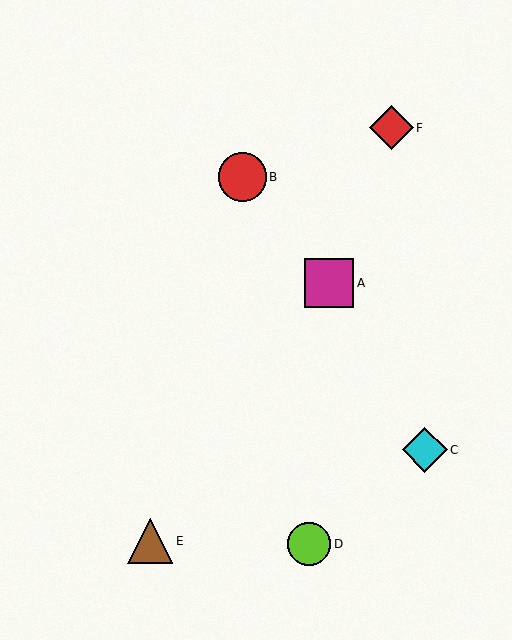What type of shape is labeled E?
Shape E is a brown triangle.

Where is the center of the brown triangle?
The center of the brown triangle is at (150, 541).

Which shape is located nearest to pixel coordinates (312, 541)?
The lime circle (labeled D) at (309, 544) is nearest to that location.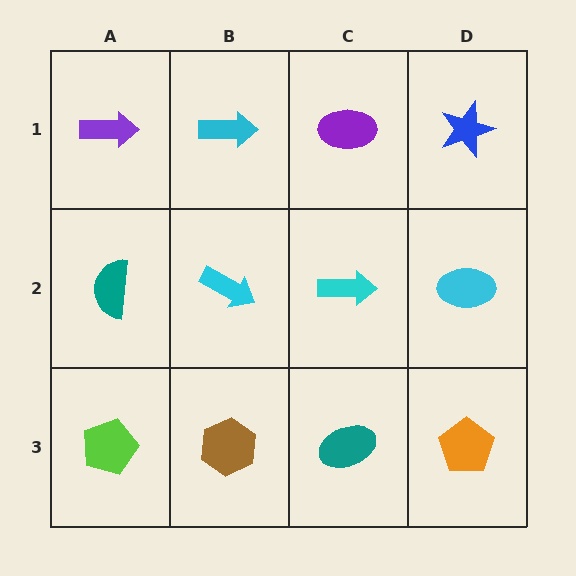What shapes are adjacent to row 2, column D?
A blue star (row 1, column D), an orange pentagon (row 3, column D), a cyan arrow (row 2, column C).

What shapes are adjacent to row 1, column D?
A cyan ellipse (row 2, column D), a purple ellipse (row 1, column C).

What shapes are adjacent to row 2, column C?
A purple ellipse (row 1, column C), a teal ellipse (row 3, column C), a cyan arrow (row 2, column B), a cyan ellipse (row 2, column D).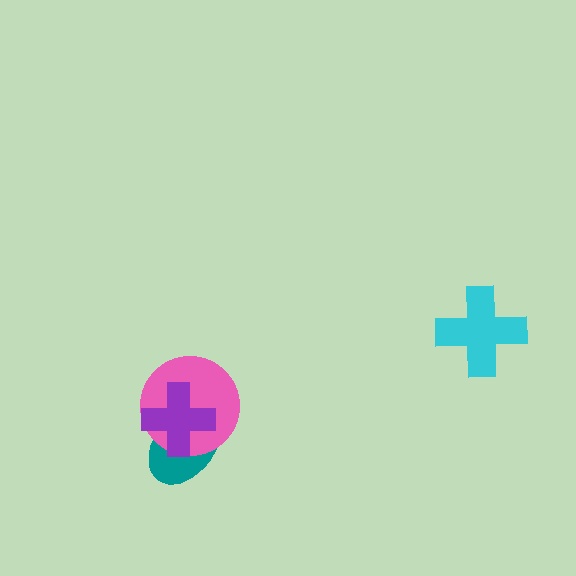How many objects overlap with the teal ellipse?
2 objects overlap with the teal ellipse.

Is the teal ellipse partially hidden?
Yes, it is partially covered by another shape.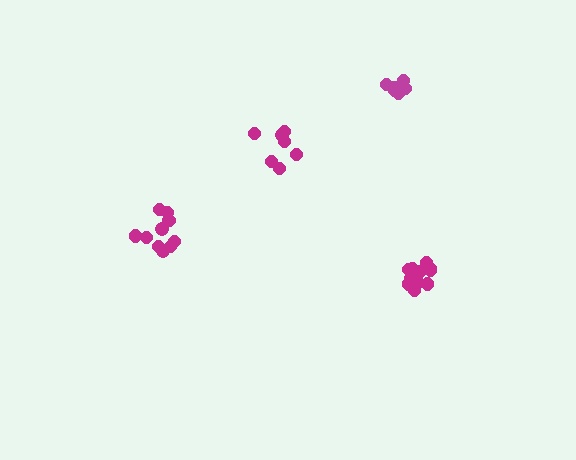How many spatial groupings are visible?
There are 4 spatial groupings.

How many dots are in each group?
Group 1: 7 dots, Group 2: 10 dots, Group 3: 13 dots, Group 4: 7 dots (37 total).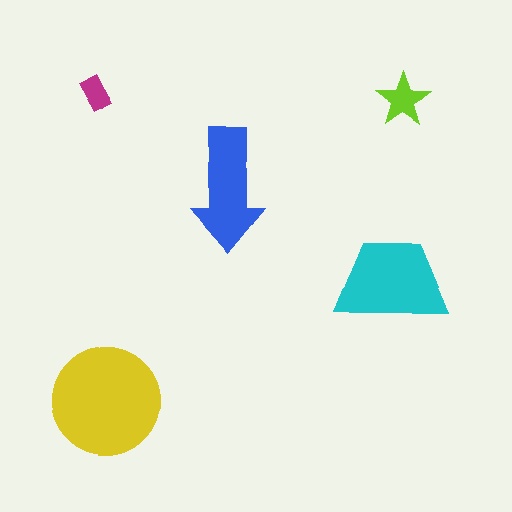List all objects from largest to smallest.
The yellow circle, the cyan trapezoid, the blue arrow, the lime star, the magenta rectangle.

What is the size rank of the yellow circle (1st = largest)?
1st.